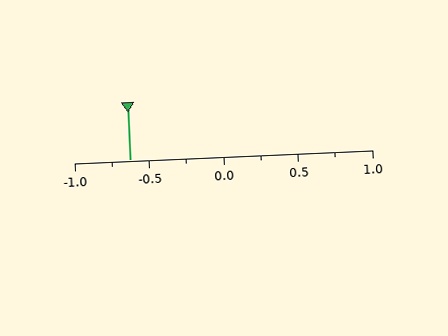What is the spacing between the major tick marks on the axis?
The major ticks are spaced 0.5 apart.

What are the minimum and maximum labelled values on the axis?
The axis runs from -1.0 to 1.0.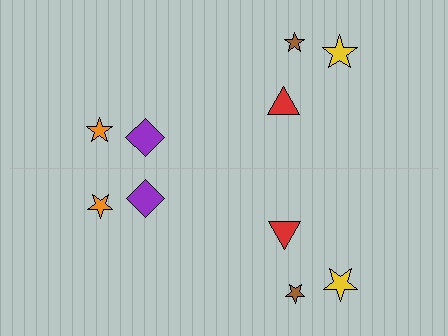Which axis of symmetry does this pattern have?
The pattern has a horizontal axis of symmetry running through the center of the image.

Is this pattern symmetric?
Yes, this pattern has bilateral (reflection) symmetry.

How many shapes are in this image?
There are 10 shapes in this image.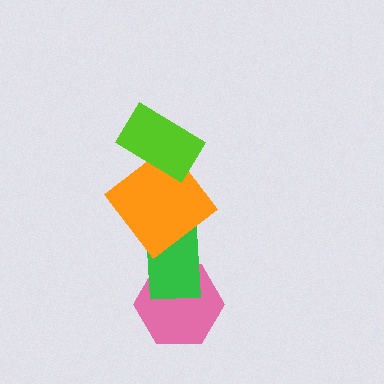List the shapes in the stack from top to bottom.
From top to bottom: the lime rectangle, the orange diamond, the green rectangle, the pink hexagon.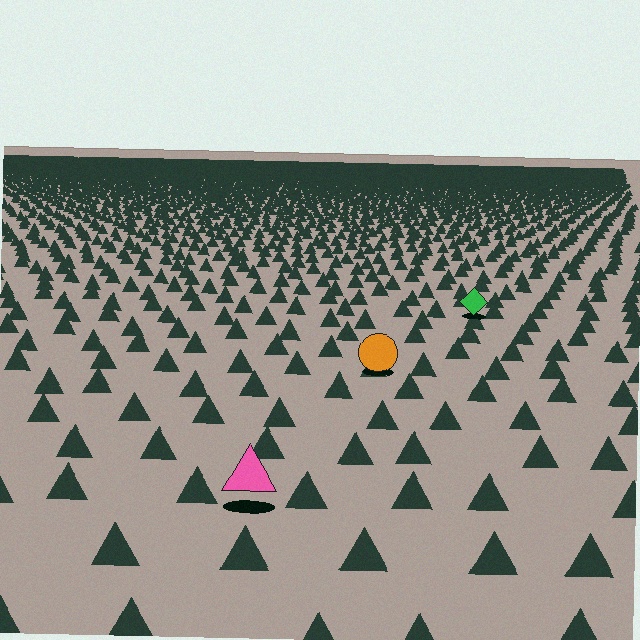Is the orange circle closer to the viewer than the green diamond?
Yes. The orange circle is closer — you can tell from the texture gradient: the ground texture is coarser near it.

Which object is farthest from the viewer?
The green diamond is farthest from the viewer. It appears smaller and the ground texture around it is denser.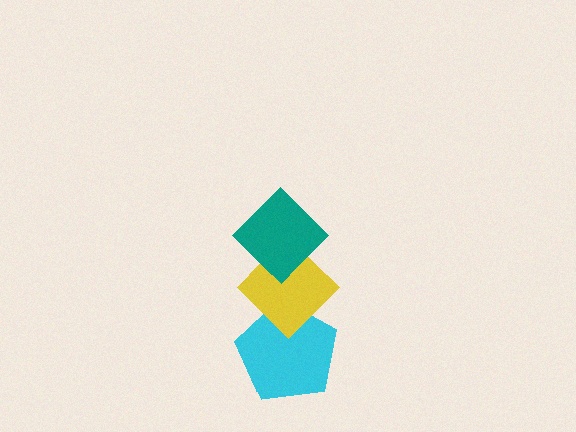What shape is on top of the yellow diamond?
The teal diamond is on top of the yellow diamond.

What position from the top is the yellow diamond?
The yellow diamond is 2nd from the top.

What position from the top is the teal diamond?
The teal diamond is 1st from the top.